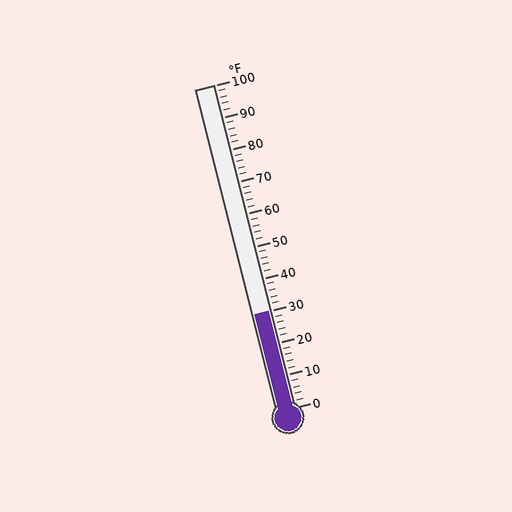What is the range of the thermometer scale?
The thermometer scale ranges from 0°F to 100°F.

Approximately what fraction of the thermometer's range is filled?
The thermometer is filled to approximately 30% of its range.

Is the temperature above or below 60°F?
The temperature is below 60°F.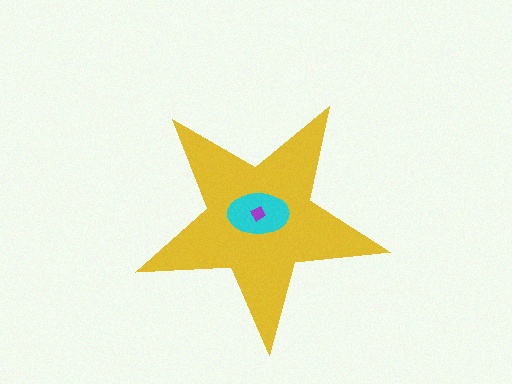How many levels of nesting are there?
3.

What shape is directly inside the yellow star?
The cyan ellipse.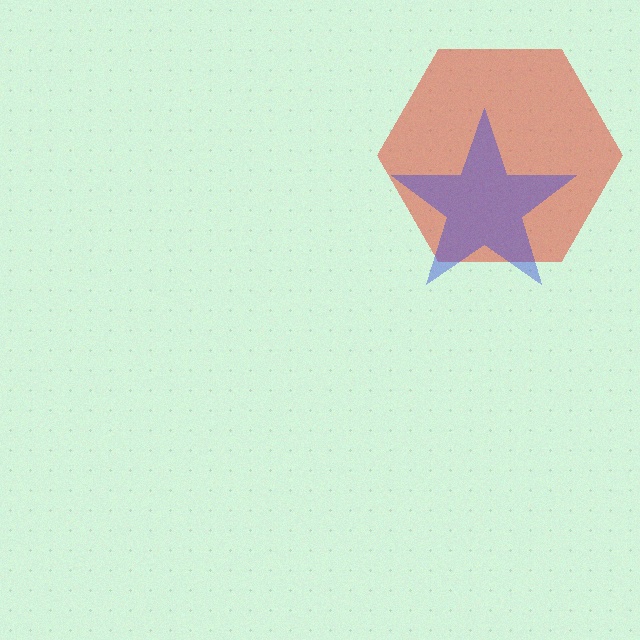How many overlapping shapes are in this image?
There are 2 overlapping shapes in the image.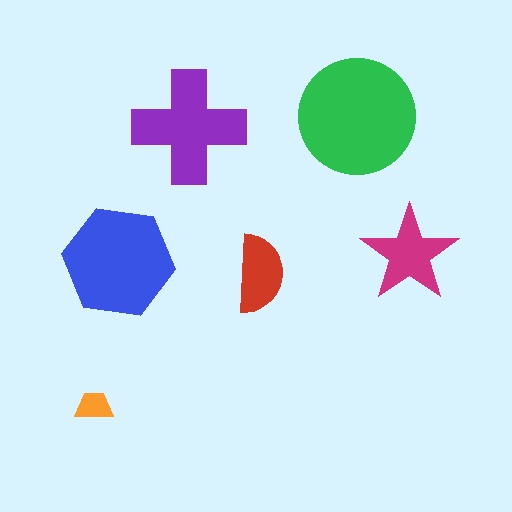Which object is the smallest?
The orange trapezoid.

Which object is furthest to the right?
The magenta star is rightmost.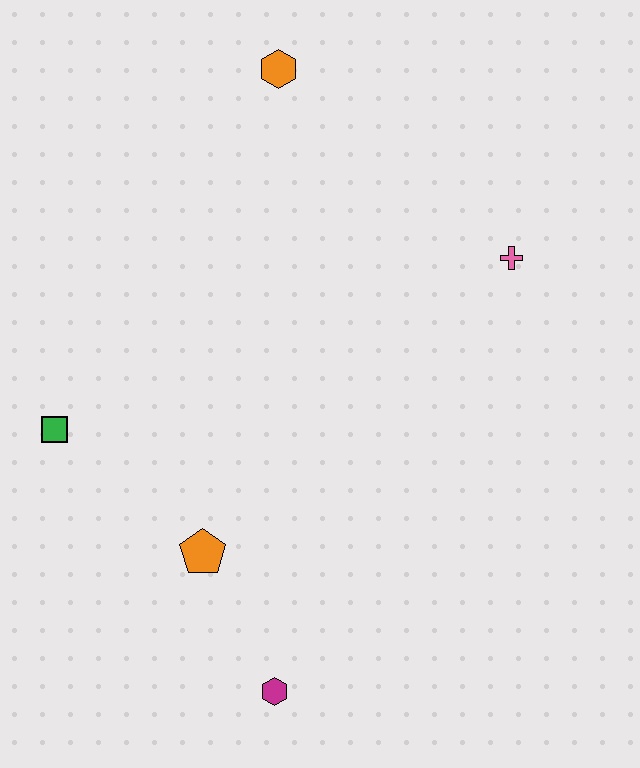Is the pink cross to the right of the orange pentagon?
Yes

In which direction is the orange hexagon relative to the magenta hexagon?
The orange hexagon is above the magenta hexagon.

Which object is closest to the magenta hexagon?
The orange pentagon is closest to the magenta hexagon.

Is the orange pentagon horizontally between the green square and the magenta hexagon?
Yes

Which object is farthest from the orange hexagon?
The magenta hexagon is farthest from the orange hexagon.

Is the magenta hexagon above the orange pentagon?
No